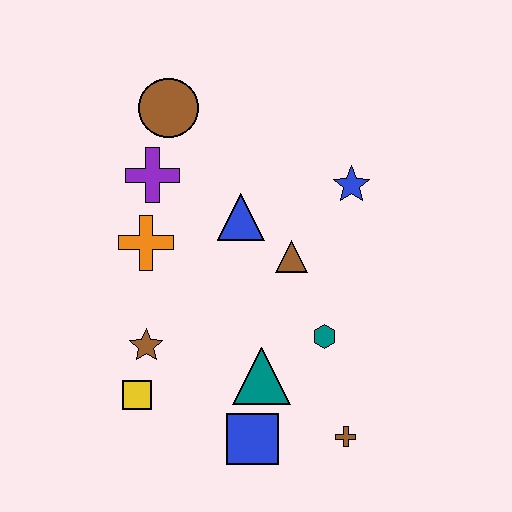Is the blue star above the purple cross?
No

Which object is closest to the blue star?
The brown triangle is closest to the blue star.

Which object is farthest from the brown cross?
The brown circle is farthest from the brown cross.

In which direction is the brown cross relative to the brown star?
The brown cross is to the right of the brown star.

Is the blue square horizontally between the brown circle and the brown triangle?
Yes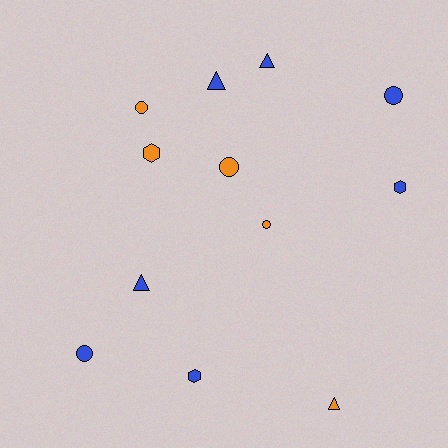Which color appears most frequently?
Blue, with 7 objects.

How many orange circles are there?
There are 3 orange circles.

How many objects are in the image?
There are 12 objects.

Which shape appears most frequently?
Circle, with 5 objects.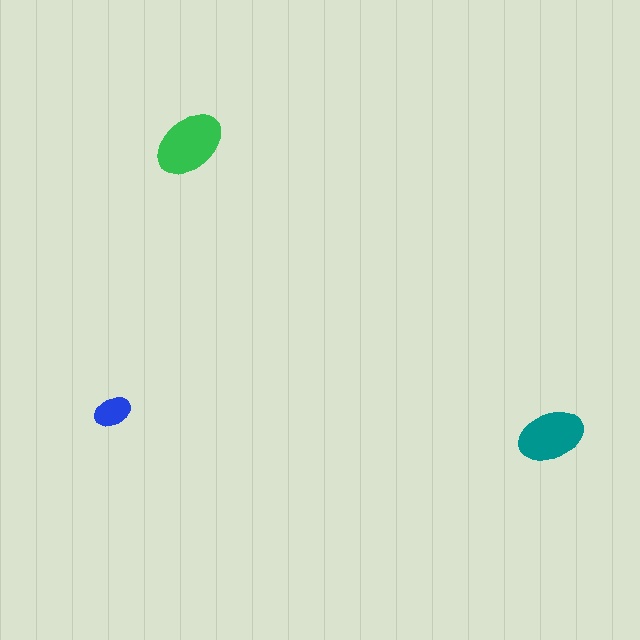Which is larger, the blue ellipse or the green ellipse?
The green one.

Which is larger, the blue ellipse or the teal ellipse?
The teal one.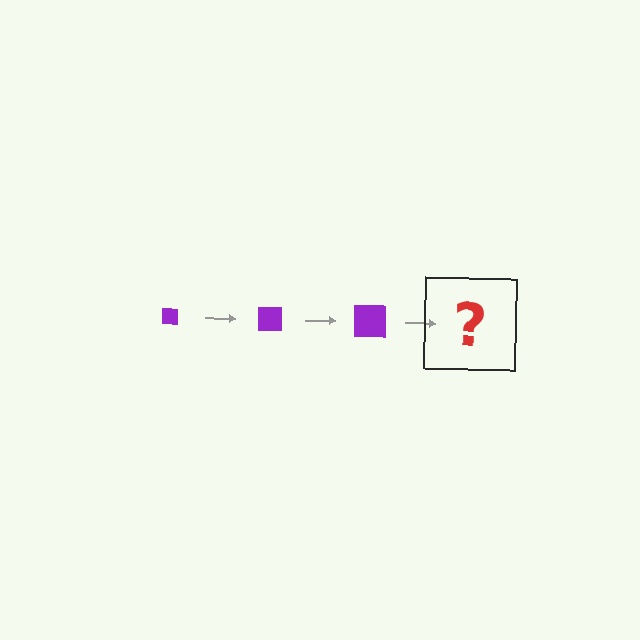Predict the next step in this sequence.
The next step is a purple square, larger than the previous one.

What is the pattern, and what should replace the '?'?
The pattern is that the square gets progressively larger each step. The '?' should be a purple square, larger than the previous one.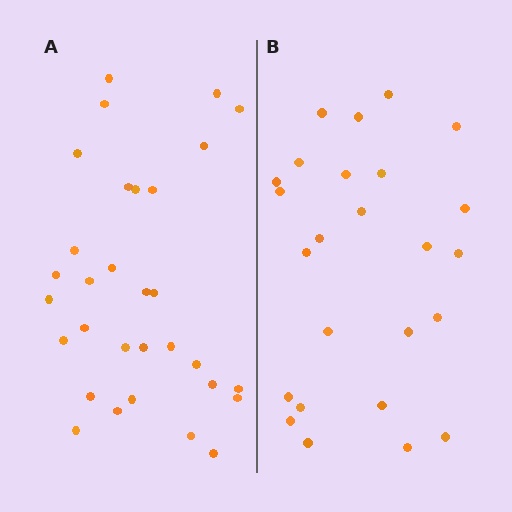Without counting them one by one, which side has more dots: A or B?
Region A (the left region) has more dots.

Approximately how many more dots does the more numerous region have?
Region A has about 6 more dots than region B.